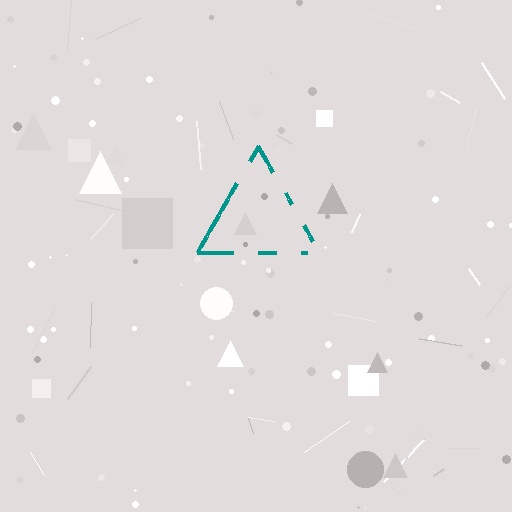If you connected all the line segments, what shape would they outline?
They would outline a triangle.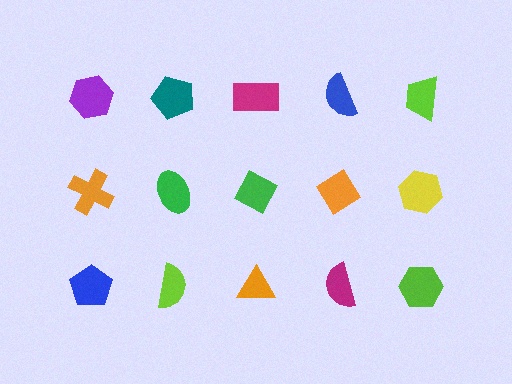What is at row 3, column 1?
A blue pentagon.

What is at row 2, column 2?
A green ellipse.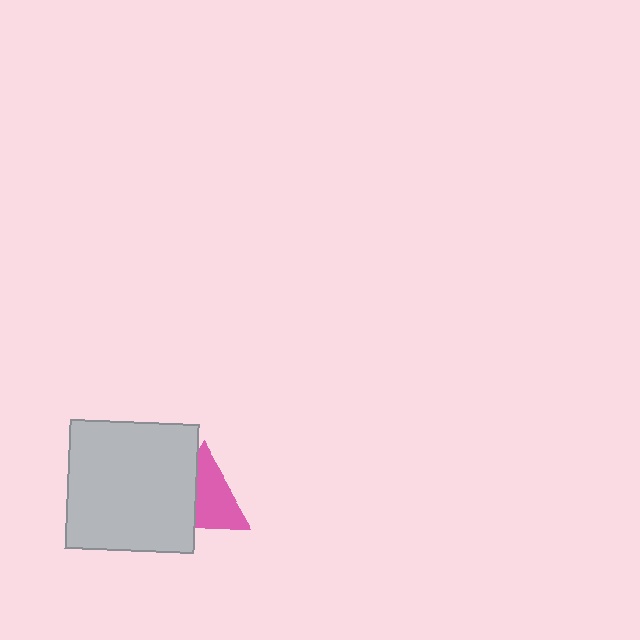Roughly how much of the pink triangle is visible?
About half of it is visible (roughly 61%).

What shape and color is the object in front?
The object in front is a light gray square.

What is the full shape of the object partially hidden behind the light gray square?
The partially hidden object is a pink triangle.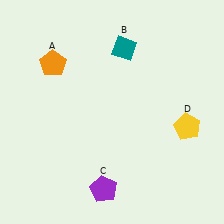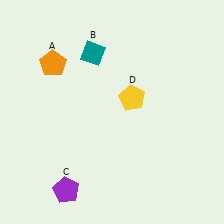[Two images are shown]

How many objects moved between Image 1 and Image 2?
3 objects moved between the two images.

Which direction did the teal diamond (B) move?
The teal diamond (B) moved left.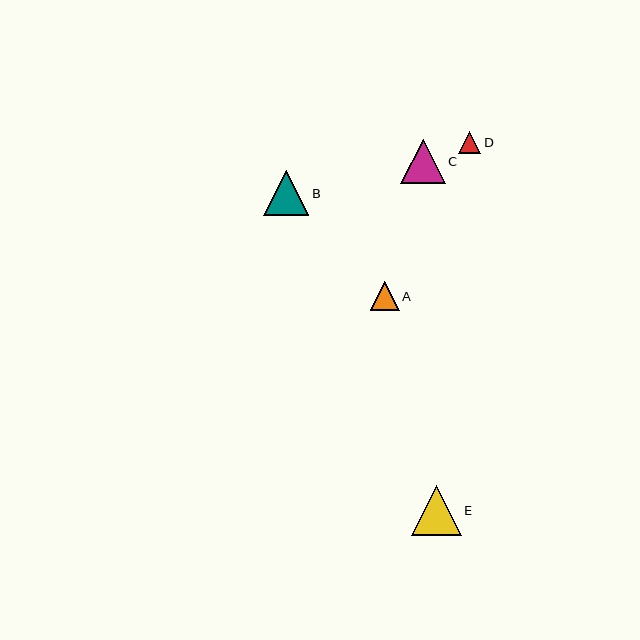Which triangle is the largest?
Triangle E is the largest with a size of approximately 50 pixels.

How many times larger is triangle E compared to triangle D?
Triangle E is approximately 2.2 times the size of triangle D.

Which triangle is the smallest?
Triangle D is the smallest with a size of approximately 22 pixels.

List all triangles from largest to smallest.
From largest to smallest: E, B, C, A, D.